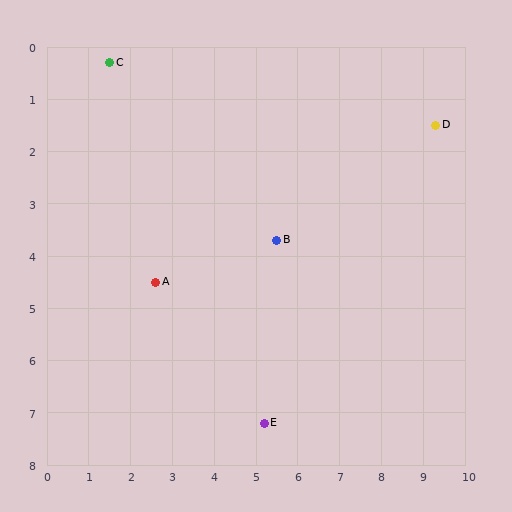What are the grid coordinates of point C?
Point C is at approximately (1.5, 0.3).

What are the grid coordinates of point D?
Point D is at approximately (9.3, 1.5).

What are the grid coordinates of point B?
Point B is at approximately (5.5, 3.7).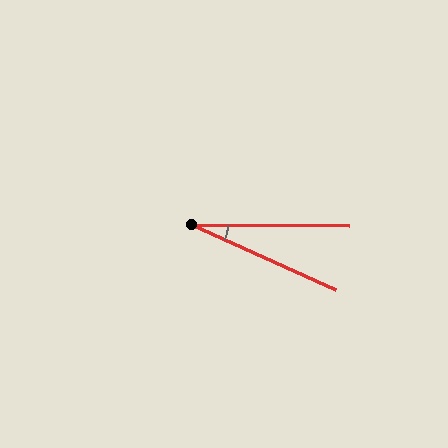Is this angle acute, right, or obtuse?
It is acute.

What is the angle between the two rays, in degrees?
Approximately 24 degrees.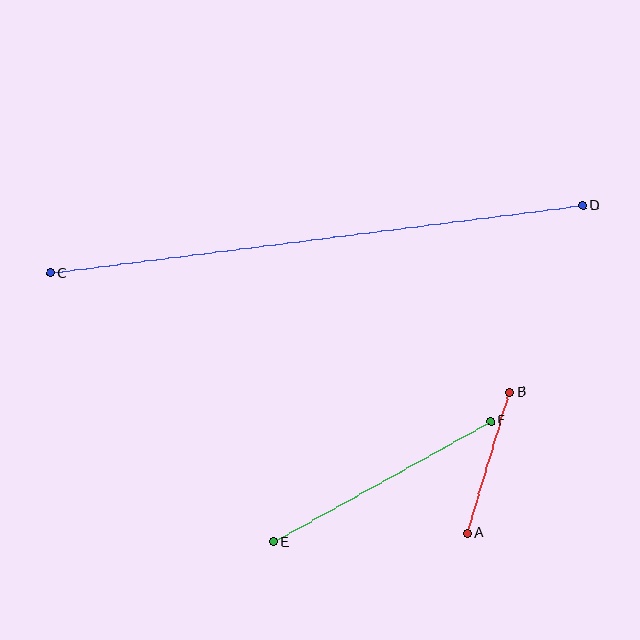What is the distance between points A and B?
The distance is approximately 147 pixels.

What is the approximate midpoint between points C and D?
The midpoint is at approximately (316, 239) pixels.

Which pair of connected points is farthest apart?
Points C and D are farthest apart.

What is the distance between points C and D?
The distance is approximately 537 pixels.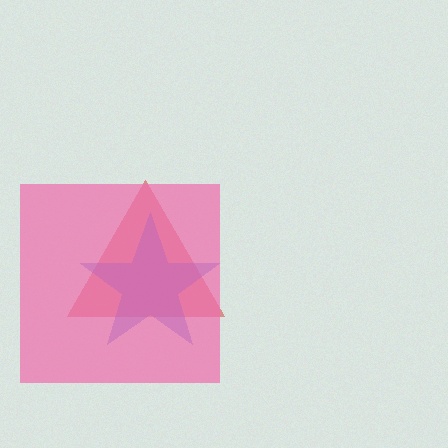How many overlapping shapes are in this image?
There are 3 overlapping shapes in the image.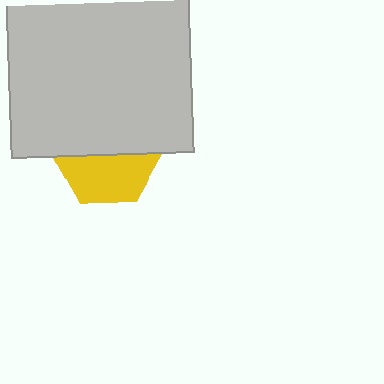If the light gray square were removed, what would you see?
You would see the complete yellow hexagon.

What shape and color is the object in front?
The object in front is a light gray square.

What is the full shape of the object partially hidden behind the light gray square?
The partially hidden object is a yellow hexagon.